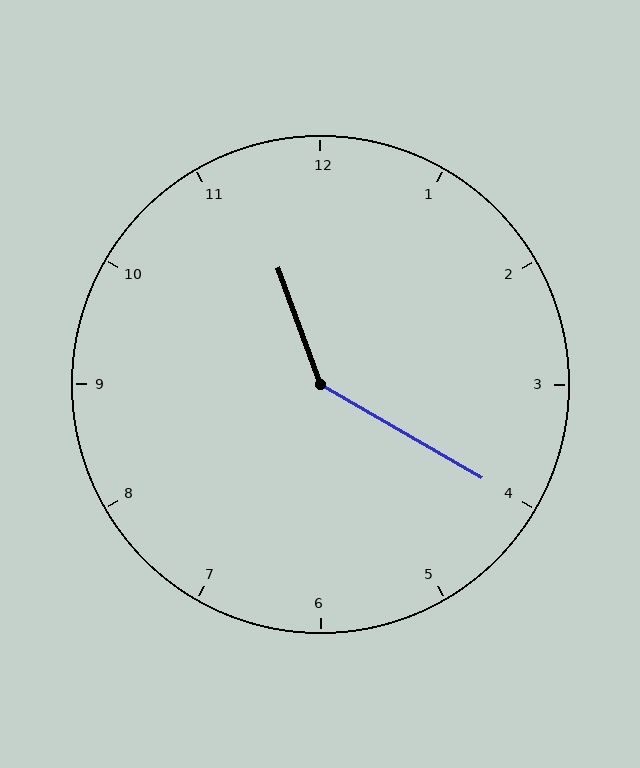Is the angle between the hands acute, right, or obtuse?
It is obtuse.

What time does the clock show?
11:20.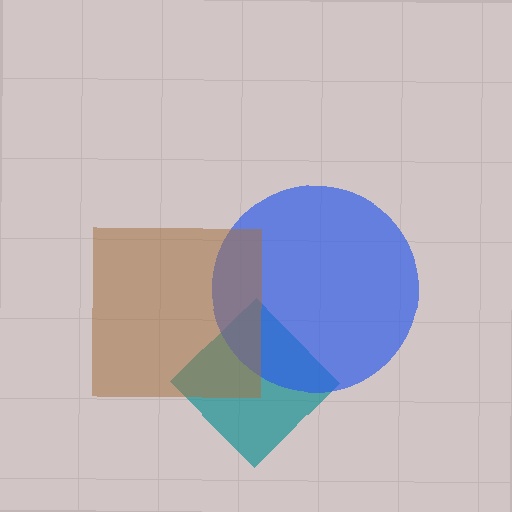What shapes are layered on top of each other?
The layered shapes are: a teal diamond, a blue circle, a brown square.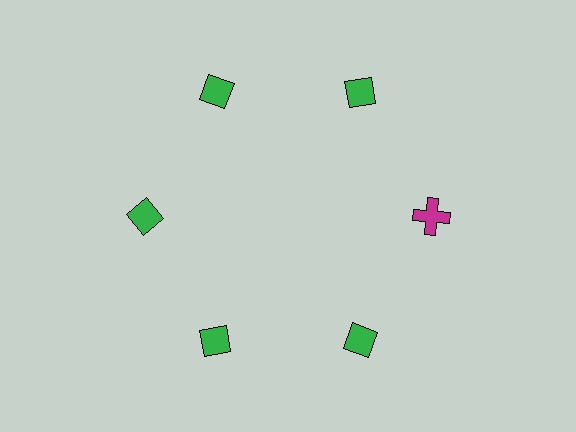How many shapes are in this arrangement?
There are 6 shapes arranged in a ring pattern.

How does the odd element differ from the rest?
It differs in both color (magenta instead of green) and shape (cross instead of diamond).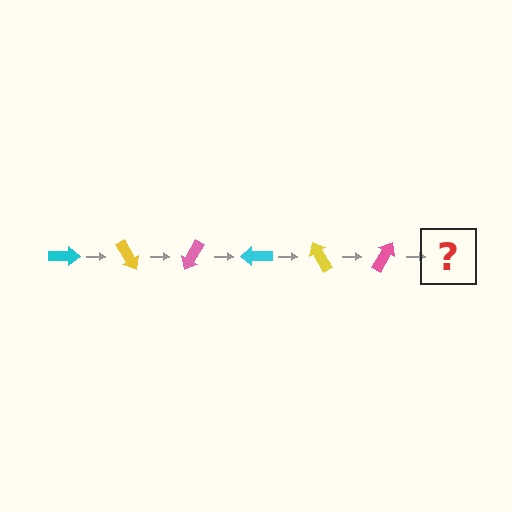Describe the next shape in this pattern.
It should be a cyan arrow, rotated 360 degrees from the start.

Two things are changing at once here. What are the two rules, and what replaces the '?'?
The two rules are that it rotates 60 degrees each step and the color cycles through cyan, yellow, and pink. The '?' should be a cyan arrow, rotated 360 degrees from the start.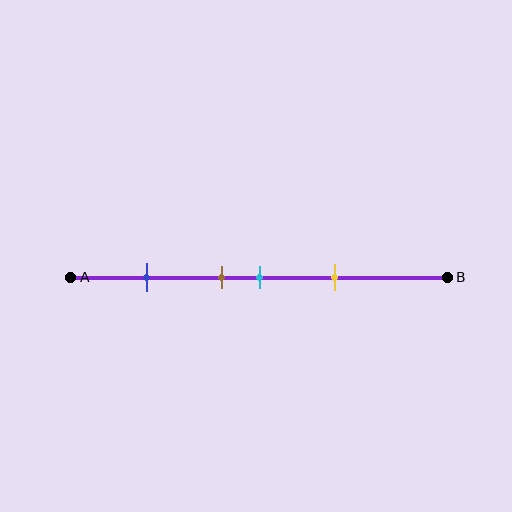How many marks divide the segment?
There are 4 marks dividing the segment.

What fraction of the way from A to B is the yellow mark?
The yellow mark is approximately 70% (0.7) of the way from A to B.